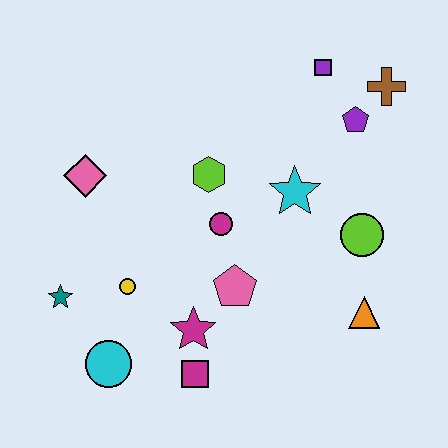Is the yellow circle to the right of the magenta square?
No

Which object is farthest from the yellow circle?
The brown cross is farthest from the yellow circle.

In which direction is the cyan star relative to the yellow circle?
The cyan star is to the right of the yellow circle.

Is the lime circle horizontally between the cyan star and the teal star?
No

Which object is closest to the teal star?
The yellow circle is closest to the teal star.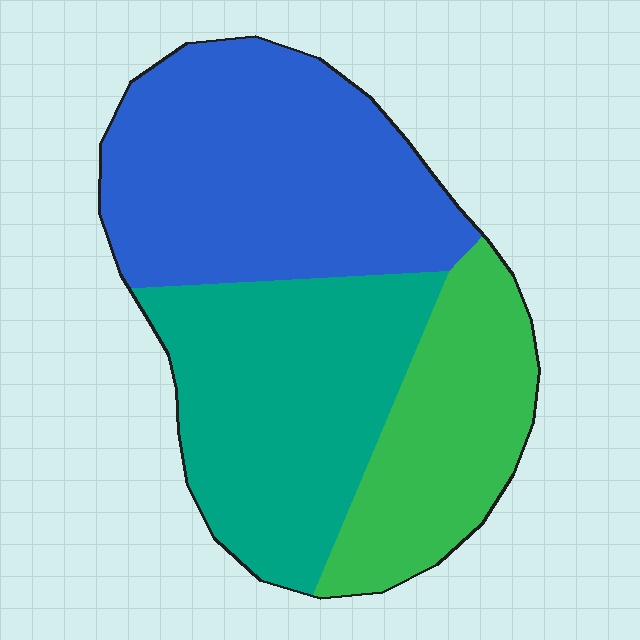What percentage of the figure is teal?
Teal covers around 35% of the figure.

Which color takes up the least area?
Green, at roughly 25%.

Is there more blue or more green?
Blue.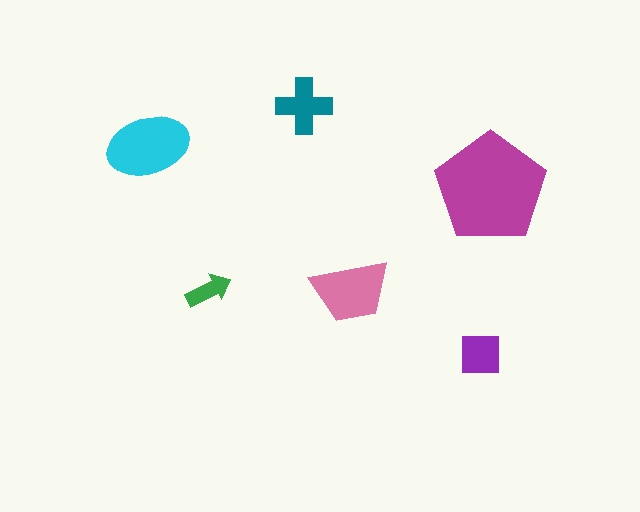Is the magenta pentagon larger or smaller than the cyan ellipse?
Larger.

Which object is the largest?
The magenta pentagon.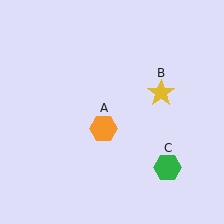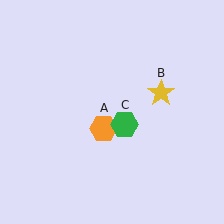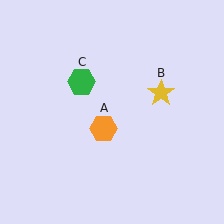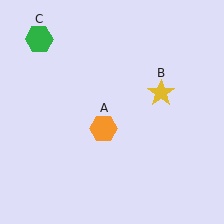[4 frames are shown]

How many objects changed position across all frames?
1 object changed position: green hexagon (object C).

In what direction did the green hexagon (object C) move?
The green hexagon (object C) moved up and to the left.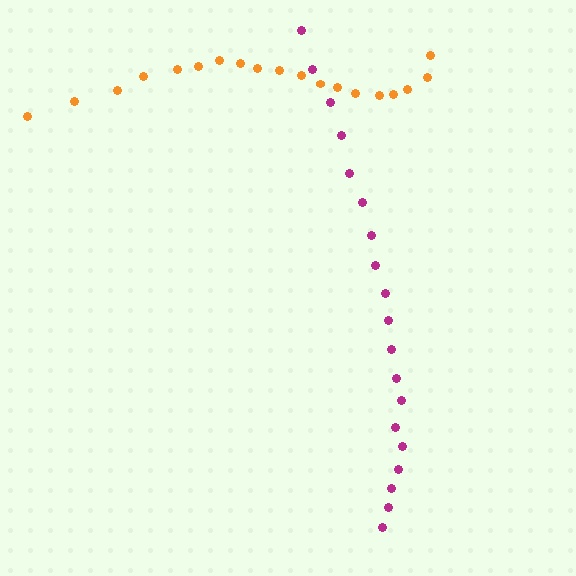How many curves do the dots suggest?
There are 2 distinct paths.